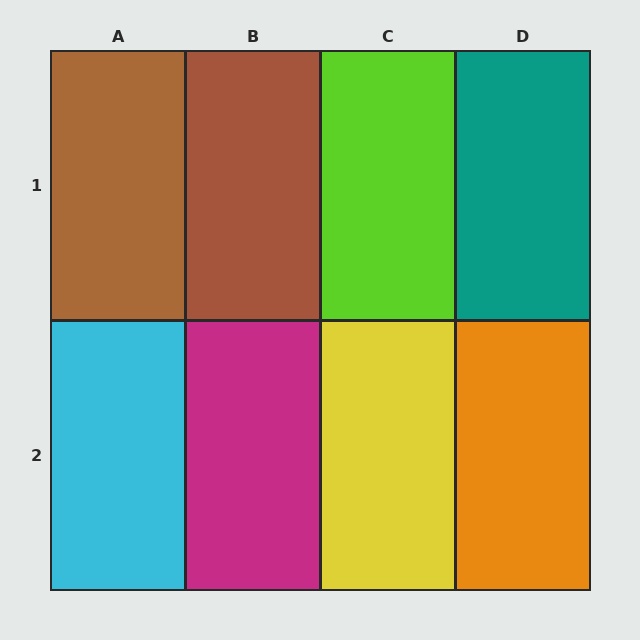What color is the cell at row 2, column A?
Cyan.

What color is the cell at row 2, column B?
Magenta.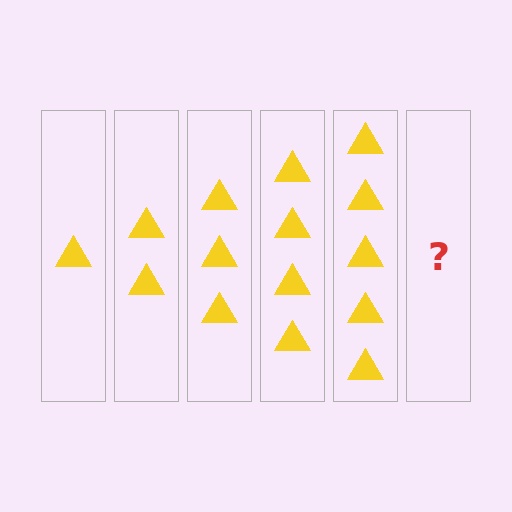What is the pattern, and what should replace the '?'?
The pattern is that each step adds one more triangle. The '?' should be 6 triangles.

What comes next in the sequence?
The next element should be 6 triangles.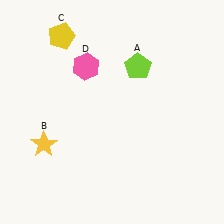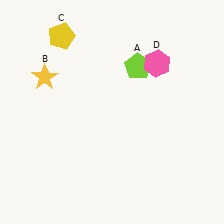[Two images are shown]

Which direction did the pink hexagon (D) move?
The pink hexagon (D) moved right.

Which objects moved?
The objects that moved are: the yellow star (B), the pink hexagon (D).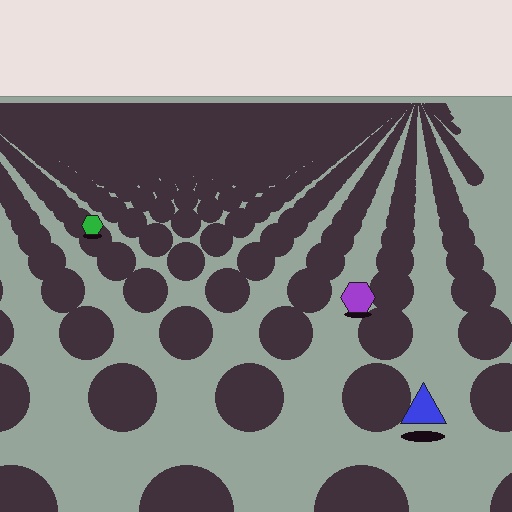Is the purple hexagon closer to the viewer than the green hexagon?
Yes. The purple hexagon is closer — you can tell from the texture gradient: the ground texture is coarser near it.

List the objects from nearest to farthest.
From nearest to farthest: the blue triangle, the purple hexagon, the green hexagon.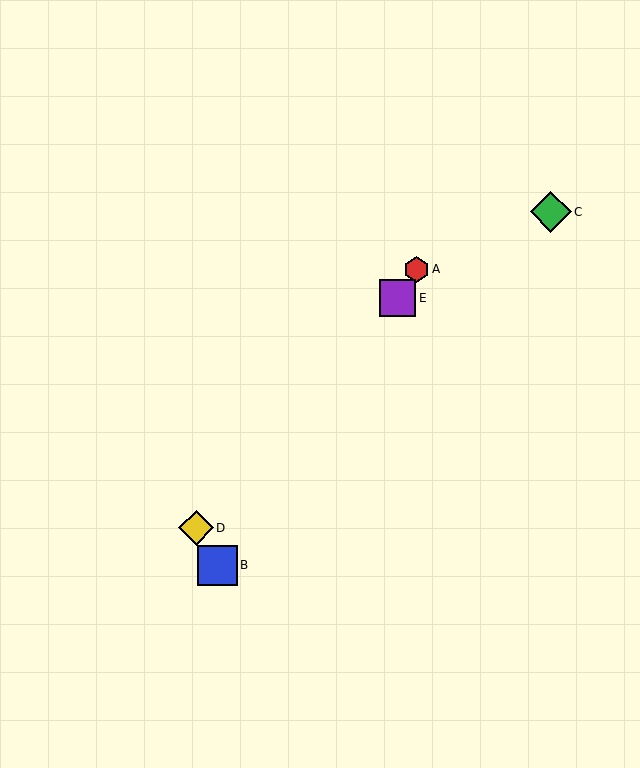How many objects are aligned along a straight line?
3 objects (A, B, E) are aligned along a straight line.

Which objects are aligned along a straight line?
Objects A, B, E are aligned along a straight line.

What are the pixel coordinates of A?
Object A is at (417, 270).